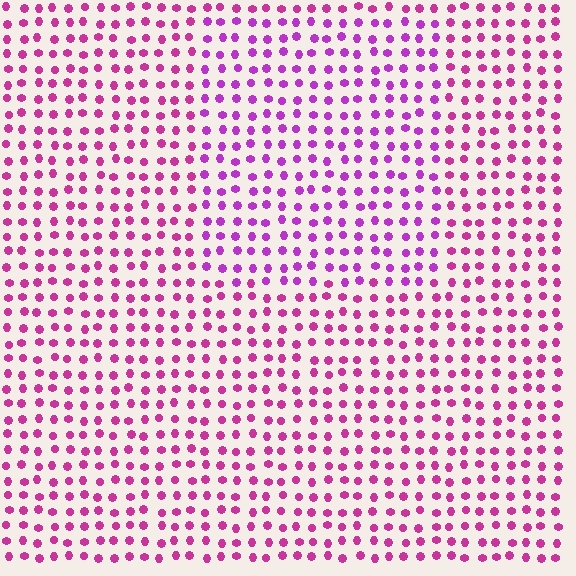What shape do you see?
I see a rectangle.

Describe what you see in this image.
The image is filled with small magenta elements in a uniform arrangement. A rectangle-shaped region is visible where the elements are tinted to a slightly different hue, forming a subtle color boundary.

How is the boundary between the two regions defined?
The boundary is defined purely by a slight shift in hue (about 25 degrees). Spacing, size, and orientation are identical on both sides.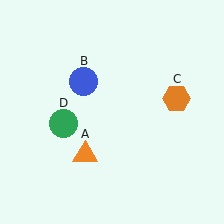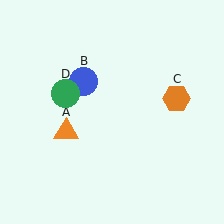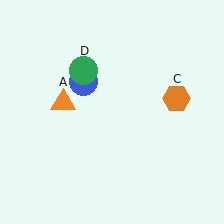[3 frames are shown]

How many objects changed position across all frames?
2 objects changed position: orange triangle (object A), green circle (object D).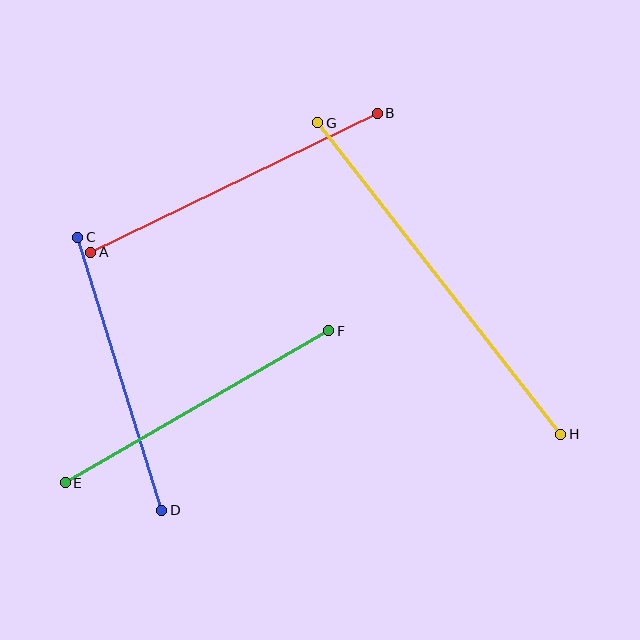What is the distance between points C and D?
The distance is approximately 286 pixels.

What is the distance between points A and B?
The distance is approximately 318 pixels.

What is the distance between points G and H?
The distance is approximately 395 pixels.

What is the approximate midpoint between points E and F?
The midpoint is at approximately (197, 407) pixels.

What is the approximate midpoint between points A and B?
The midpoint is at approximately (234, 183) pixels.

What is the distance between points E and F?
The distance is approximately 304 pixels.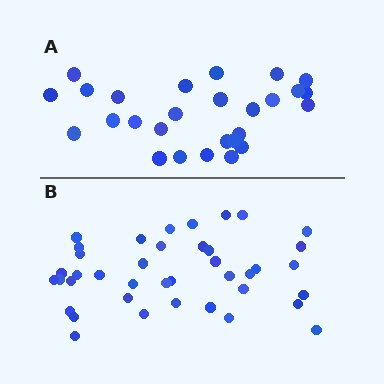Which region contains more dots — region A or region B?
Region B (the bottom region) has more dots.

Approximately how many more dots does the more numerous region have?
Region B has approximately 15 more dots than region A.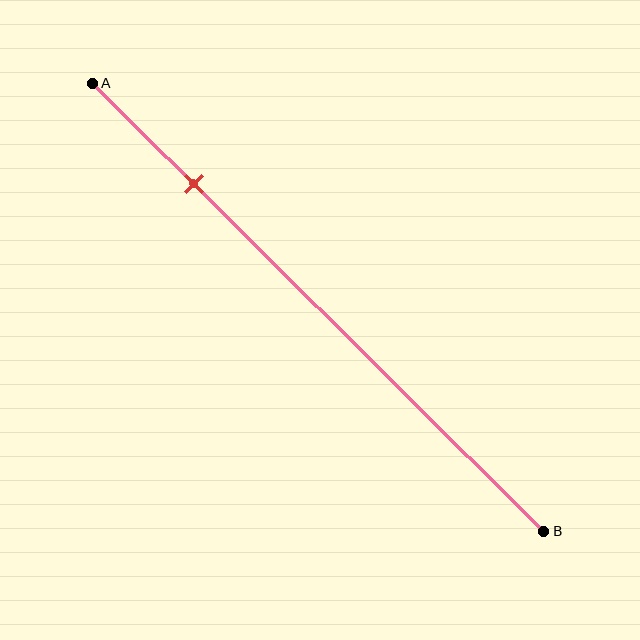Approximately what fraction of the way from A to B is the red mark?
The red mark is approximately 20% of the way from A to B.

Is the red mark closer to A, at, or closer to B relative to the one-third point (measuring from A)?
The red mark is closer to point A than the one-third point of segment AB.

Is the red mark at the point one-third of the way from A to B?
No, the mark is at about 20% from A, not at the 33% one-third point.